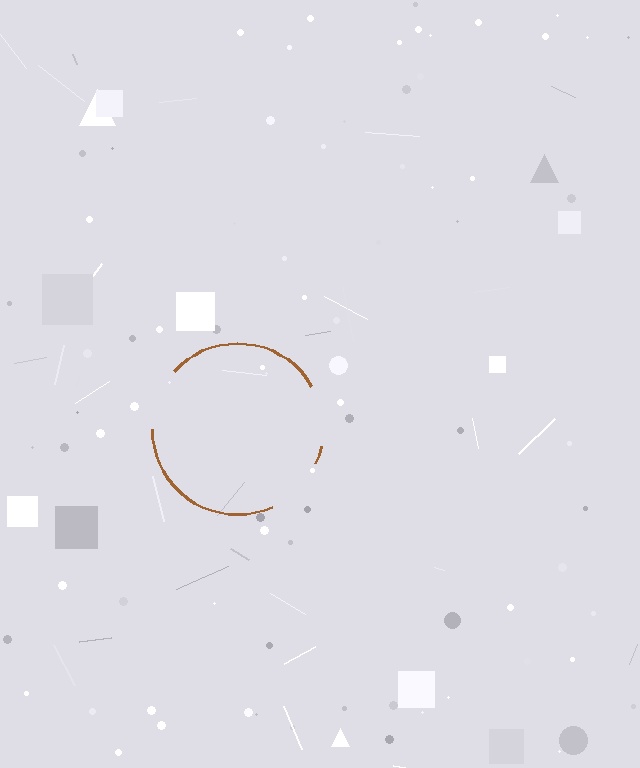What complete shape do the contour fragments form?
The contour fragments form a circle.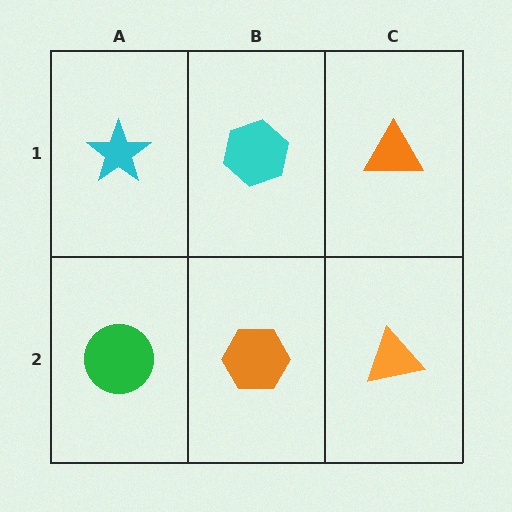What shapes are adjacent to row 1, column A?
A green circle (row 2, column A), a cyan hexagon (row 1, column B).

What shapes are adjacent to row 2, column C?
An orange triangle (row 1, column C), an orange hexagon (row 2, column B).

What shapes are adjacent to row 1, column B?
An orange hexagon (row 2, column B), a cyan star (row 1, column A), an orange triangle (row 1, column C).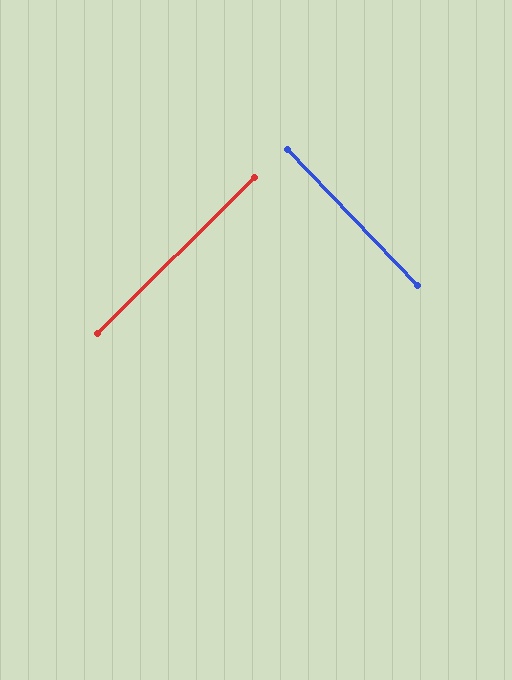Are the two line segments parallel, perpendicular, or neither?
Perpendicular — they meet at approximately 89°.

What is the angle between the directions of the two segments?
Approximately 89 degrees.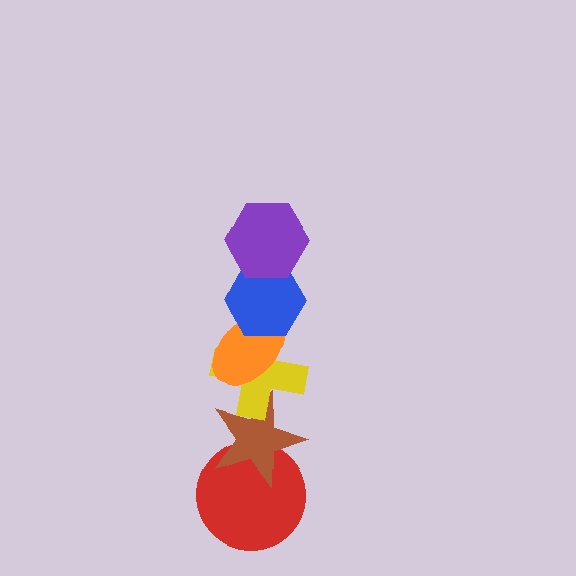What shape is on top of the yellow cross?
The orange ellipse is on top of the yellow cross.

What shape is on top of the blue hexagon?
The purple hexagon is on top of the blue hexagon.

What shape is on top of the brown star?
The yellow cross is on top of the brown star.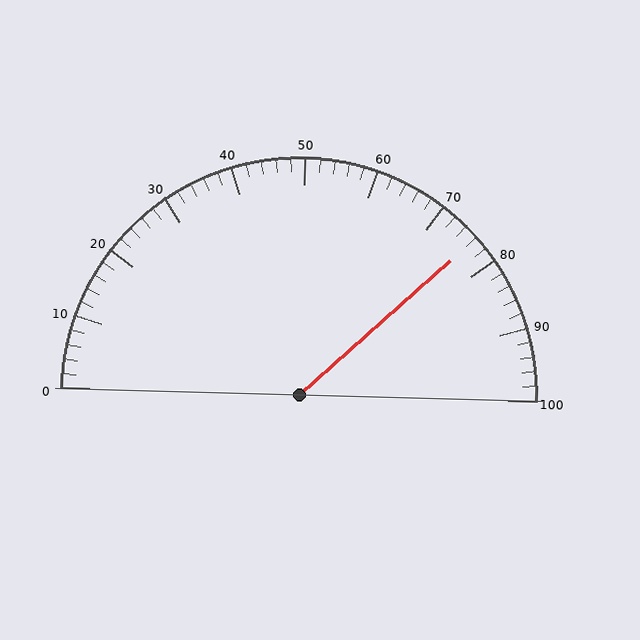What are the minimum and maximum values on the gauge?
The gauge ranges from 0 to 100.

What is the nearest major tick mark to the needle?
The nearest major tick mark is 80.